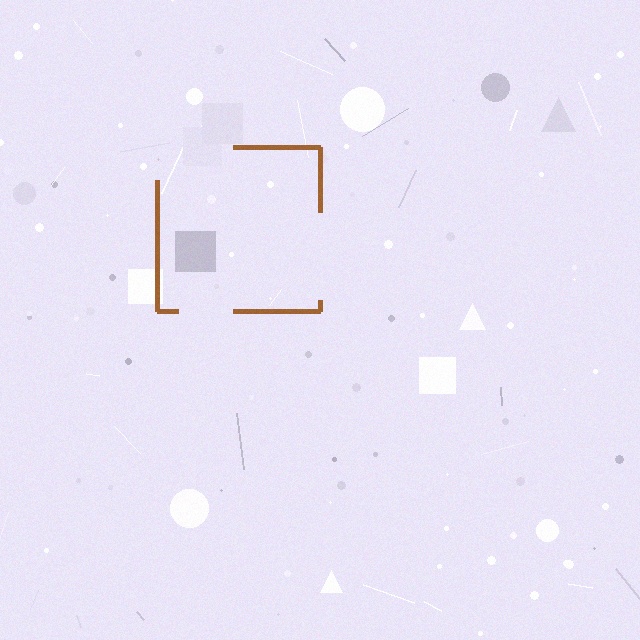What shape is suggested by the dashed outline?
The dashed outline suggests a square.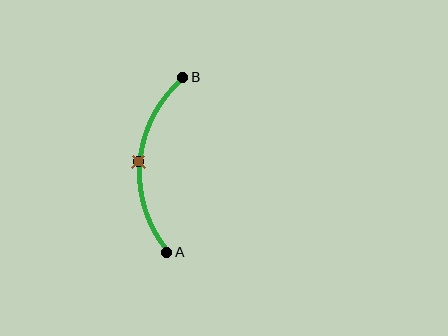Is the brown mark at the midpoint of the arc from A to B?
Yes. The brown mark lies on the arc at equal arc-length from both A and B — it is the arc midpoint.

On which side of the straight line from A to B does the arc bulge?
The arc bulges to the left of the straight line connecting A and B.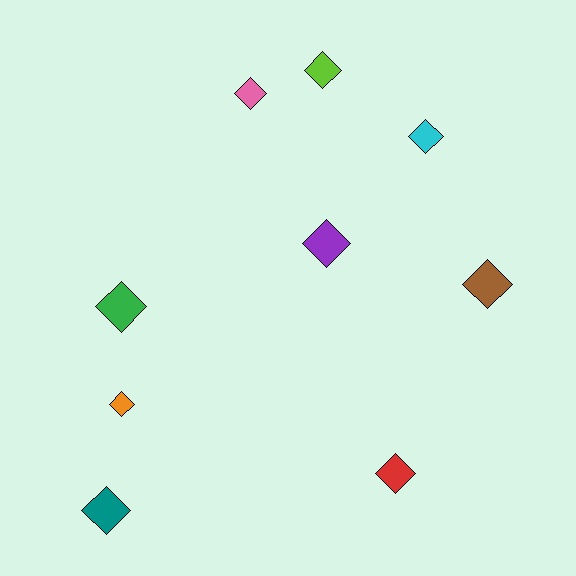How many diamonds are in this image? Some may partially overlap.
There are 9 diamonds.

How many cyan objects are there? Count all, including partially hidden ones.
There is 1 cyan object.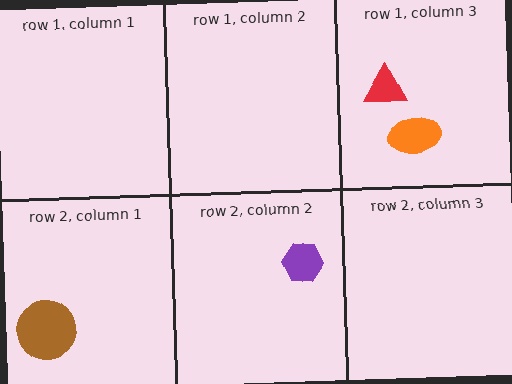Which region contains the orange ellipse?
The row 1, column 3 region.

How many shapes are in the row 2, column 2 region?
1.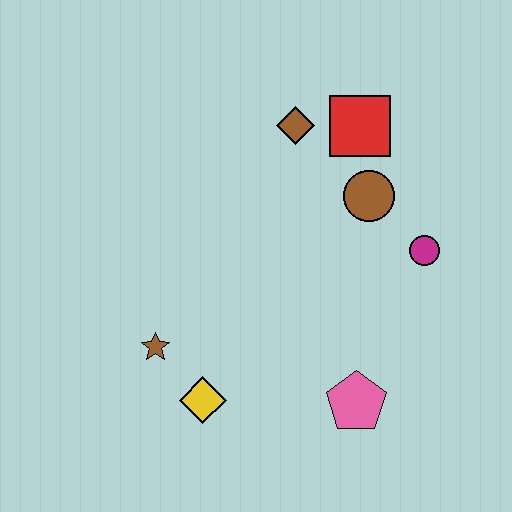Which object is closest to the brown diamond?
The red square is closest to the brown diamond.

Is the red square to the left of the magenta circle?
Yes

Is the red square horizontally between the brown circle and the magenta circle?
No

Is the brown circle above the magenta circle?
Yes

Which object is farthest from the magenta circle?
The brown star is farthest from the magenta circle.